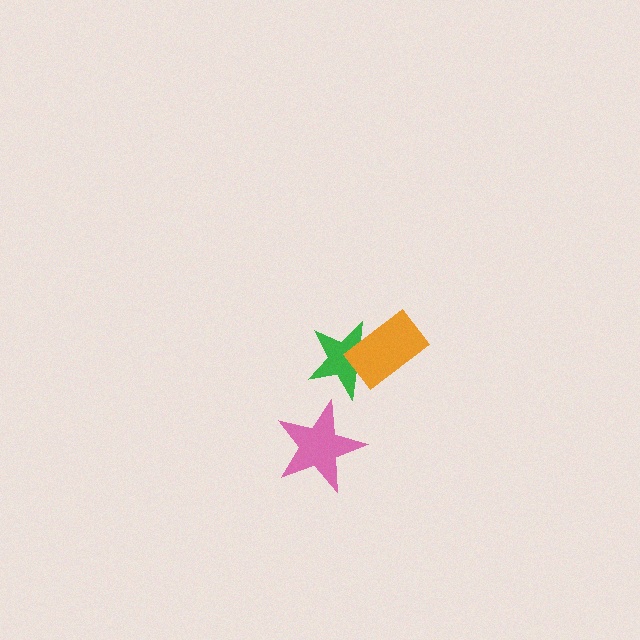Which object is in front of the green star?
The orange rectangle is in front of the green star.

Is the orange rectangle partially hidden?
No, no other shape covers it.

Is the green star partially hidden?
Yes, it is partially covered by another shape.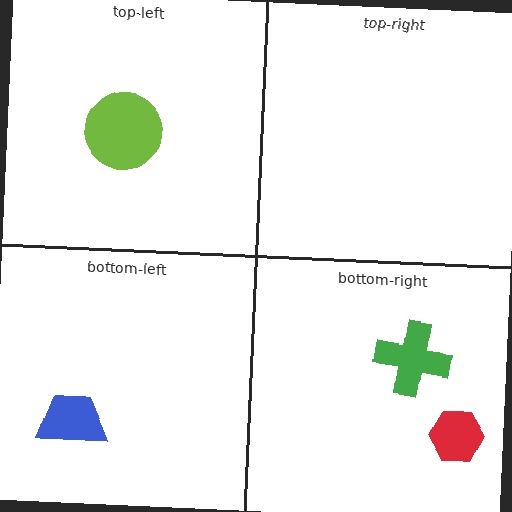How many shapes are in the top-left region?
1.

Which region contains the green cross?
The bottom-right region.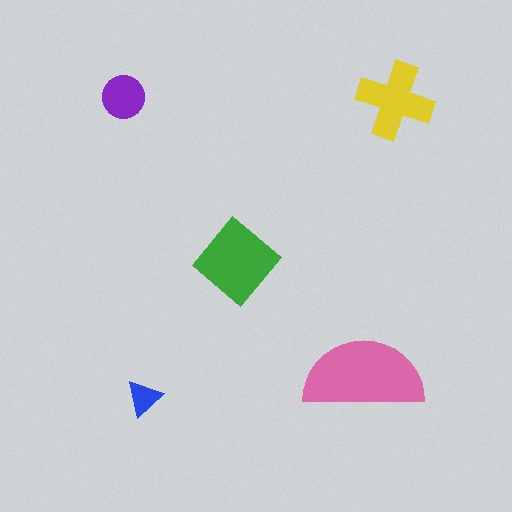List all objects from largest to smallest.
The pink semicircle, the green diamond, the yellow cross, the purple circle, the blue triangle.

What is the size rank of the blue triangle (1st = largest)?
5th.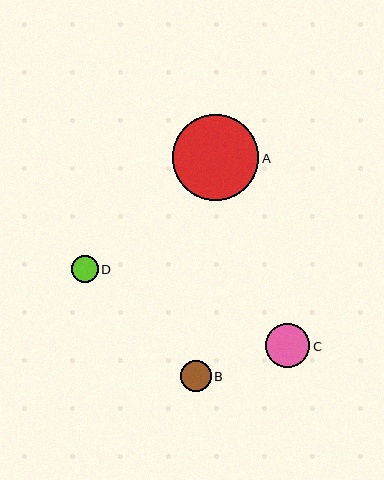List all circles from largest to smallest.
From largest to smallest: A, C, B, D.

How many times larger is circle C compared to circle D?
Circle C is approximately 1.7 times the size of circle D.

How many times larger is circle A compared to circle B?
Circle A is approximately 2.8 times the size of circle B.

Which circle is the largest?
Circle A is the largest with a size of approximately 86 pixels.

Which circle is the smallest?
Circle D is the smallest with a size of approximately 27 pixels.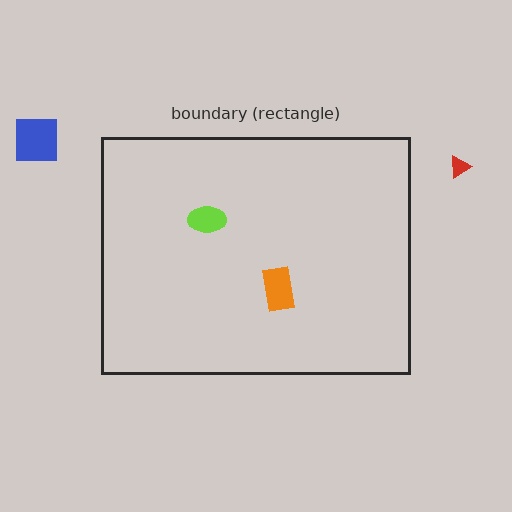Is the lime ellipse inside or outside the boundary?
Inside.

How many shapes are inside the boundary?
2 inside, 2 outside.